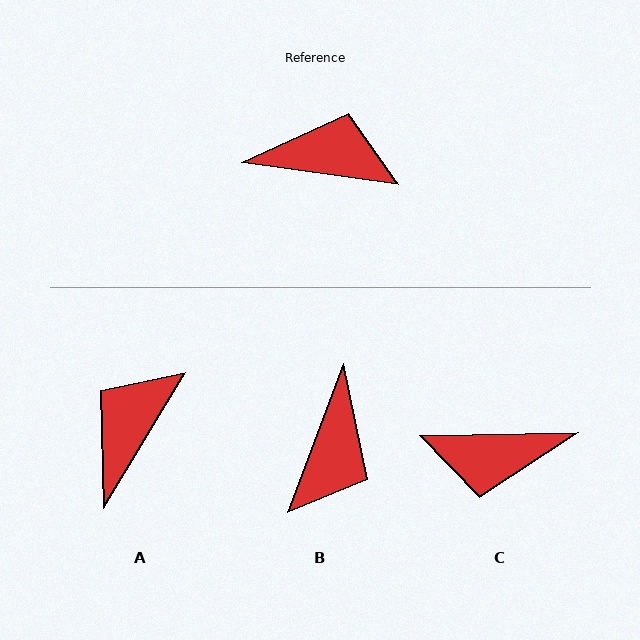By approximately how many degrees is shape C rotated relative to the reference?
Approximately 171 degrees clockwise.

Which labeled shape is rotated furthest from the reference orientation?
C, about 171 degrees away.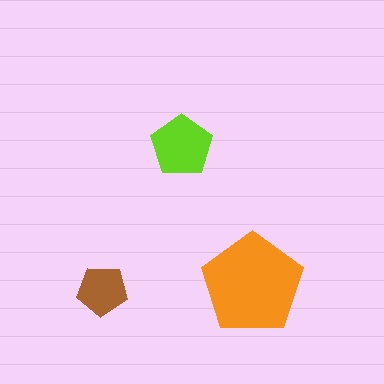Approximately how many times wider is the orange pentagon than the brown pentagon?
About 2 times wider.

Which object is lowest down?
The brown pentagon is bottommost.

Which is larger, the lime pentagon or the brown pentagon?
The lime one.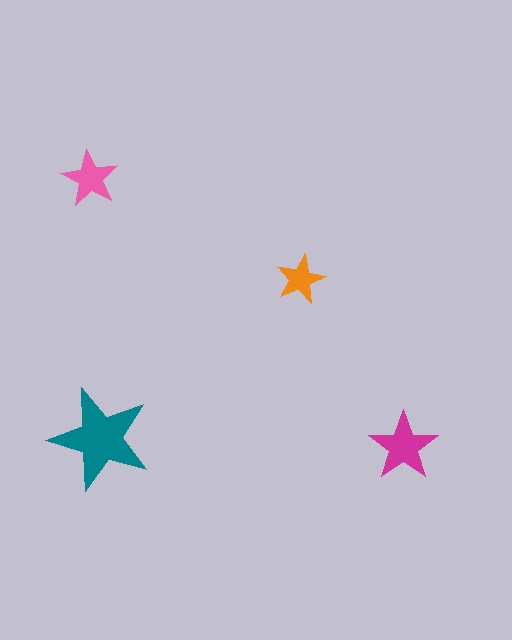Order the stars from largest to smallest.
the teal one, the magenta one, the pink one, the orange one.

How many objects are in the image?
There are 4 objects in the image.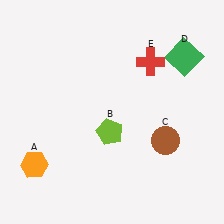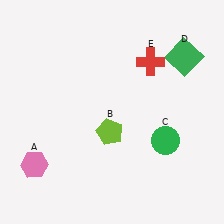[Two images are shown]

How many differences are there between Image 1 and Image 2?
There are 2 differences between the two images.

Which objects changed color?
A changed from orange to pink. C changed from brown to green.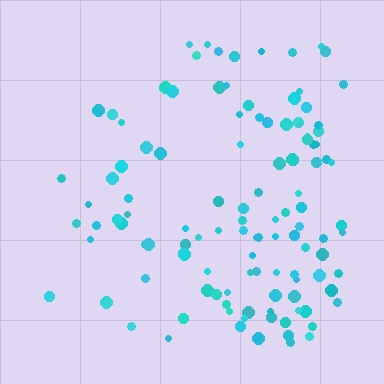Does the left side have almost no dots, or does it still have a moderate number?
Still a moderate number, just noticeably fewer than the right.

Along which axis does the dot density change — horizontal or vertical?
Horizontal.